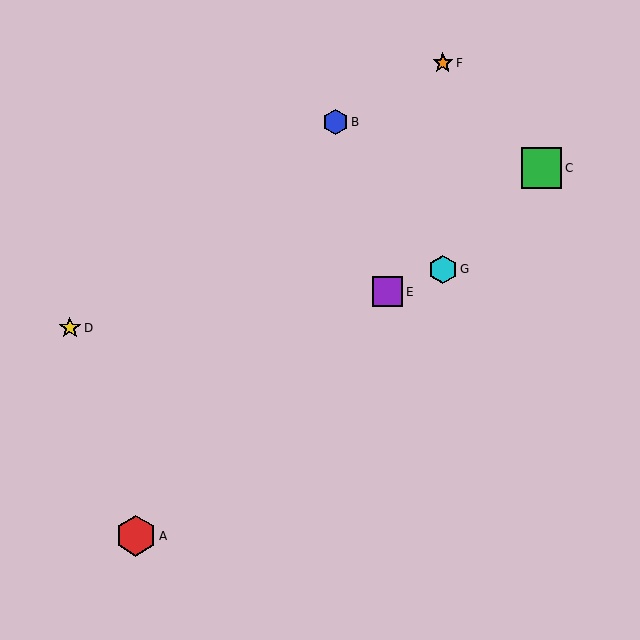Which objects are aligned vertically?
Objects F, G are aligned vertically.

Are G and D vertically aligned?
No, G is at x≈443 and D is at x≈70.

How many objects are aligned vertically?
2 objects (F, G) are aligned vertically.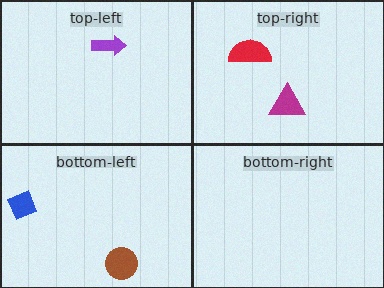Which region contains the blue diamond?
The bottom-left region.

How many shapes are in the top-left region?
1.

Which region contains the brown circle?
The bottom-left region.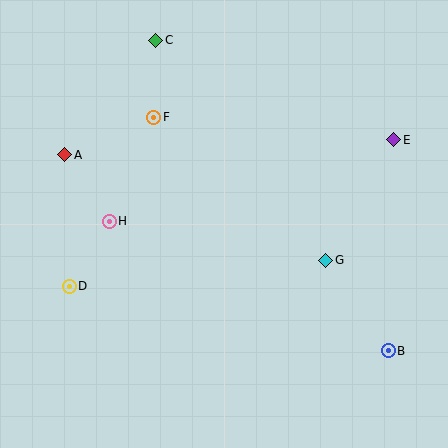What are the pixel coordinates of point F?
Point F is at (154, 117).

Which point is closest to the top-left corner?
Point C is closest to the top-left corner.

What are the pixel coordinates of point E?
Point E is at (394, 140).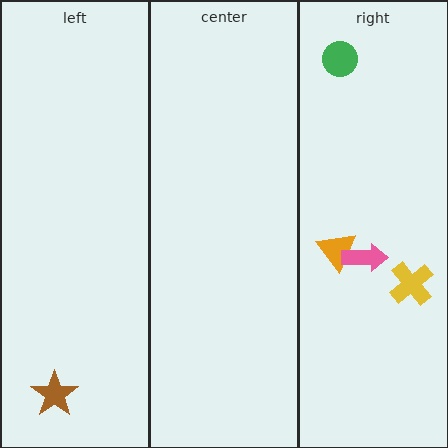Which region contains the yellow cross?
The right region.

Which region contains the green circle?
The right region.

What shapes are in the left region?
The brown star.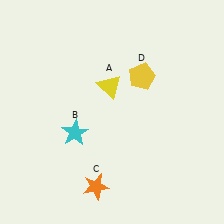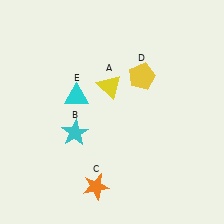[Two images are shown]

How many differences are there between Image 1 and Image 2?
There is 1 difference between the two images.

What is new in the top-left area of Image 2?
A cyan triangle (E) was added in the top-left area of Image 2.